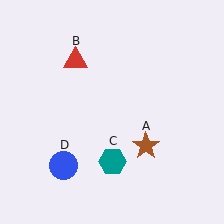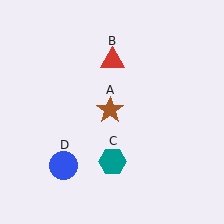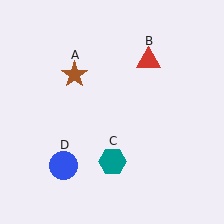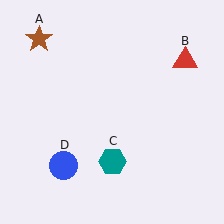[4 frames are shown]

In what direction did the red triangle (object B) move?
The red triangle (object B) moved right.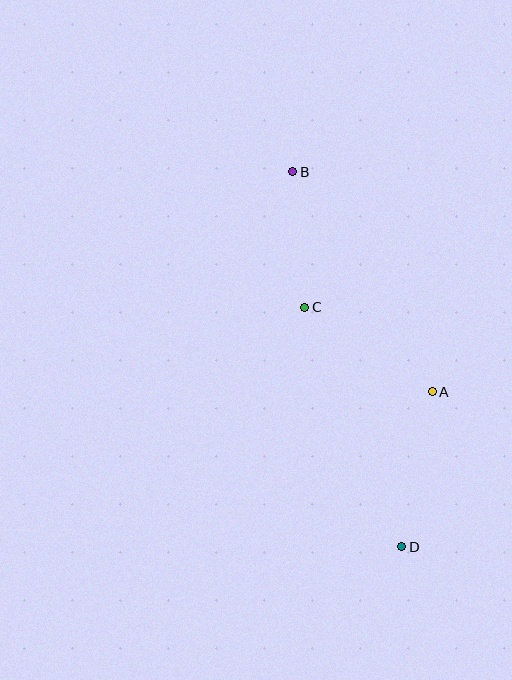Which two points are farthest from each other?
Points B and D are farthest from each other.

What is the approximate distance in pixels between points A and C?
The distance between A and C is approximately 153 pixels.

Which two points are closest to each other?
Points B and C are closest to each other.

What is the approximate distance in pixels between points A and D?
The distance between A and D is approximately 158 pixels.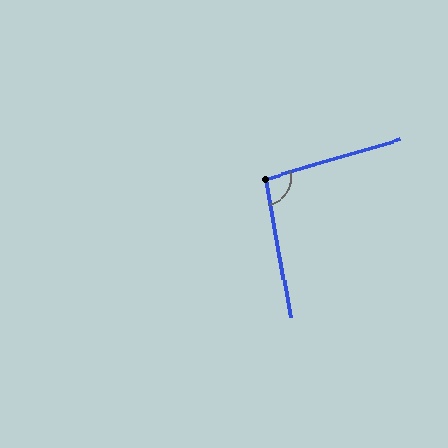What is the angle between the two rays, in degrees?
Approximately 96 degrees.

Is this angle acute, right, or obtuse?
It is obtuse.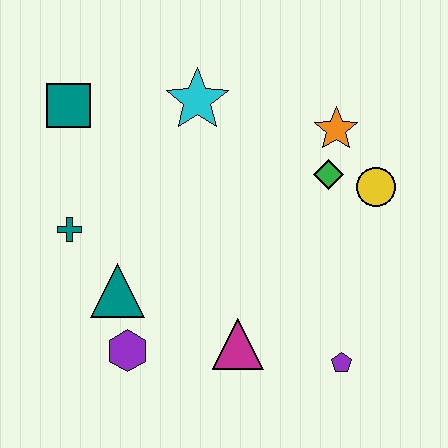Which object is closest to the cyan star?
The teal square is closest to the cyan star.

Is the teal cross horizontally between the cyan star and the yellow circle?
No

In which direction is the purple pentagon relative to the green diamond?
The purple pentagon is below the green diamond.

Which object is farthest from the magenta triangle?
The teal square is farthest from the magenta triangle.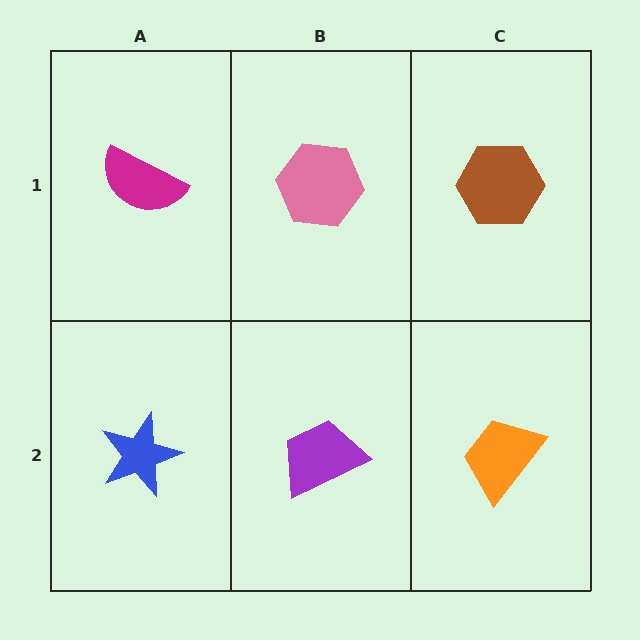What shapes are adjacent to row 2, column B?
A pink hexagon (row 1, column B), a blue star (row 2, column A), an orange trapezoid (row 2, column C).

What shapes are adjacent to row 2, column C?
A brown hexagon (row 1, column C), a purple trapezoid (row 2, column B).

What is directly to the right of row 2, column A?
A purple trapezoid.